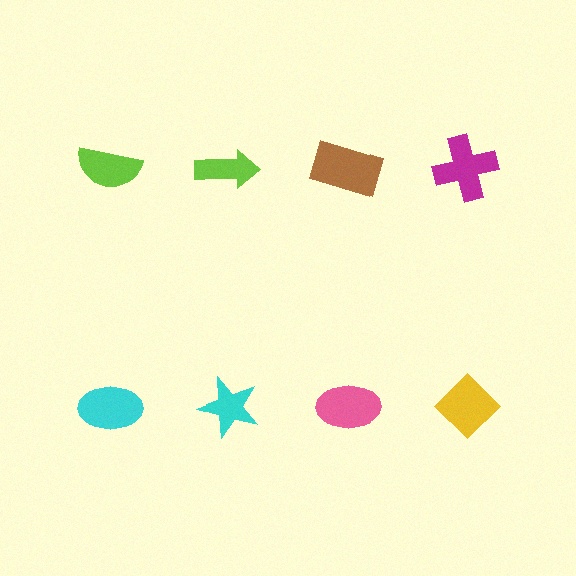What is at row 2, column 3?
A pink ellipse.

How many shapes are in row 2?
4 shapes.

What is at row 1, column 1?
A lime semicircle.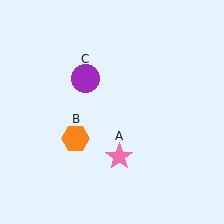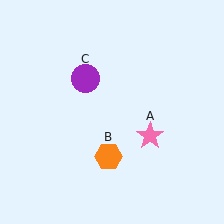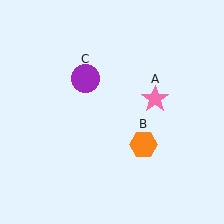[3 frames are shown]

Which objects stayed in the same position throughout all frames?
Purple circle (object C) remained stationary.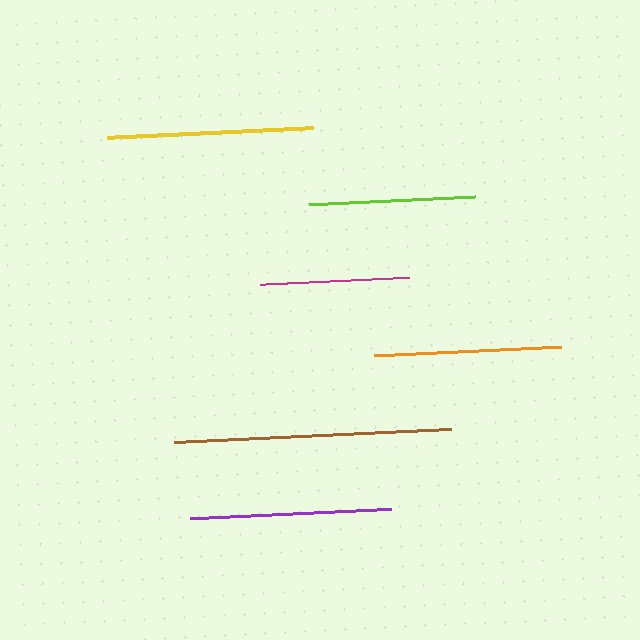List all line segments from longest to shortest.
From longest to shortest: brown, yellow, purple, orange, lime, magenta.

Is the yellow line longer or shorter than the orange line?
The yellow line is longer than the orange line.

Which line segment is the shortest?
The magenta line is the shortest at approximately 149 pixels.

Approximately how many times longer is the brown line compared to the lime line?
The brown line is approximately 1.7 times the length of the lime line.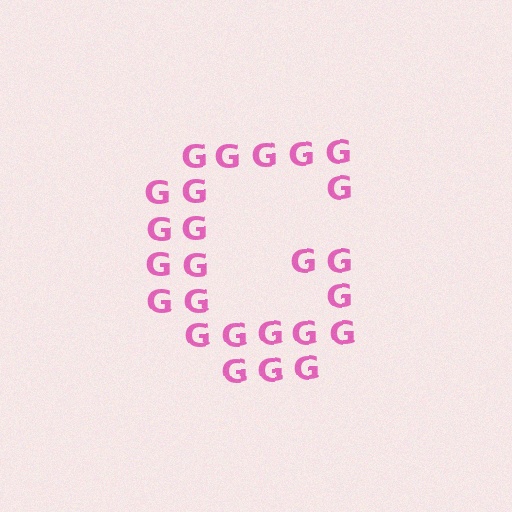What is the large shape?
The large shape is the letter G.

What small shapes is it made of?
It is made of small letter G's.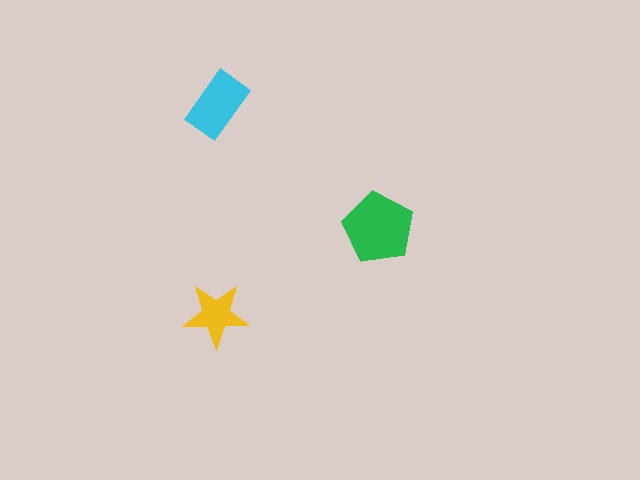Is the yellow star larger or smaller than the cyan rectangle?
Smaller.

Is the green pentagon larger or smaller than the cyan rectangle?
Larger.